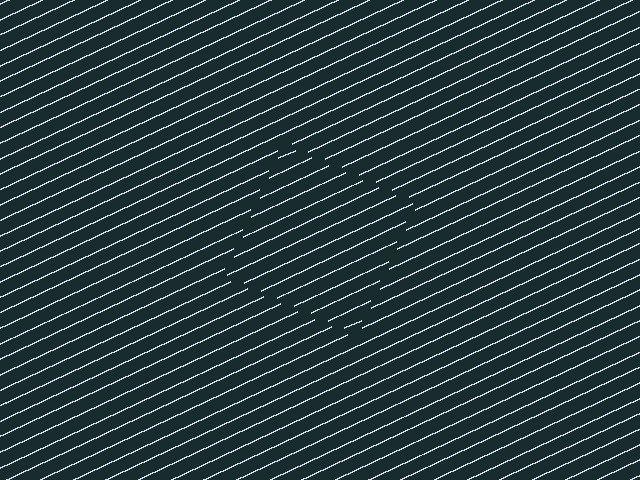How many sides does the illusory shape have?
4 sides — the line-ends trace a square.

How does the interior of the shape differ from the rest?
The interior of the shape contains the same grating, shifted by half a period — the contour is defined by the phase discontinuity where line-ends from the inner and outer gratings abut.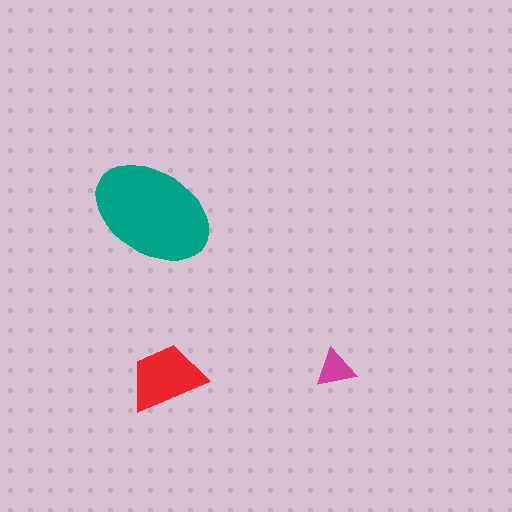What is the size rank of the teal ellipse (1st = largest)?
1st.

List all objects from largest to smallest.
The teal ellipse, the red trapezoid, the magenta triangle.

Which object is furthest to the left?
The teal ellipse is leftmost.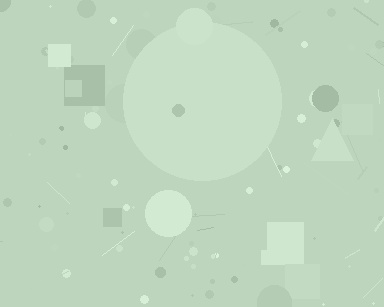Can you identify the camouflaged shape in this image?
The camouflaged shape is a circle.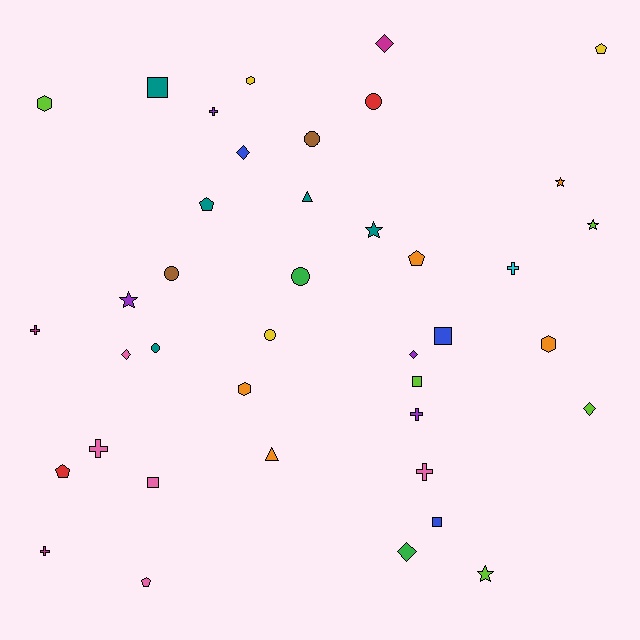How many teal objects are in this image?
There are 5 teal objects.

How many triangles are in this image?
There are 2 triangles.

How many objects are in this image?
There are 40 objects.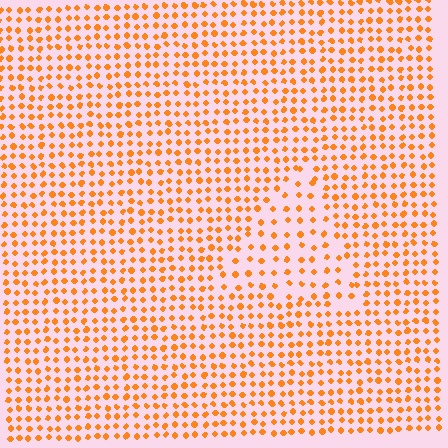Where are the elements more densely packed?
The elements are more densely packed outside the triangle boundary.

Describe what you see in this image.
The image contains small orange elements arranged at two different densities. A triangle-shaped region is visible where the elements are less densely packed than the surrounding area.